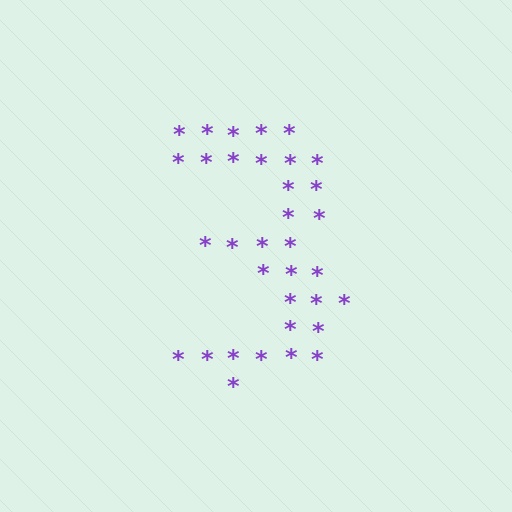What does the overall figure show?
The overall figure shows the digit 3.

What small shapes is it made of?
It is made of small asterisks.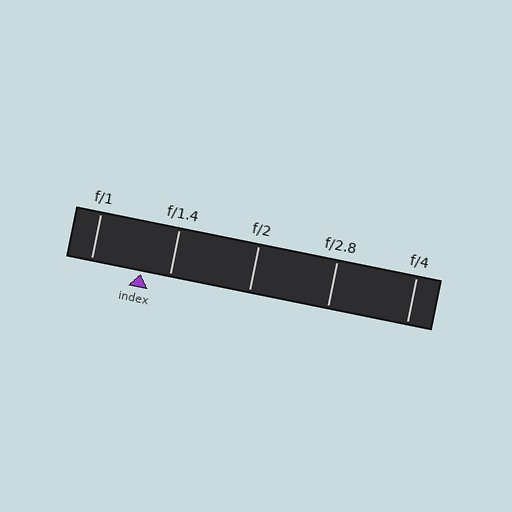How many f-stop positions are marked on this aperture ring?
There are 5 f-stop positions marked.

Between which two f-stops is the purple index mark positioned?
The index mark is between f/1 and f/1.4.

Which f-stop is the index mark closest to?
The index mark is closest to f/1.4.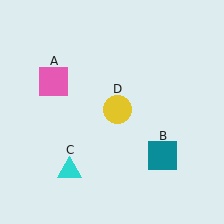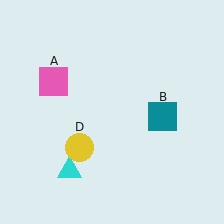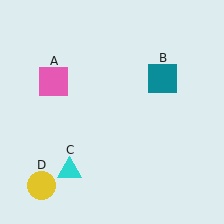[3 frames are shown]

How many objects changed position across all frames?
2 objects changed position: teal square (object B), yellow circle (object D).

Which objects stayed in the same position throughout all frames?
Pink square (object A) and cyan triangle (object C) remained stationary.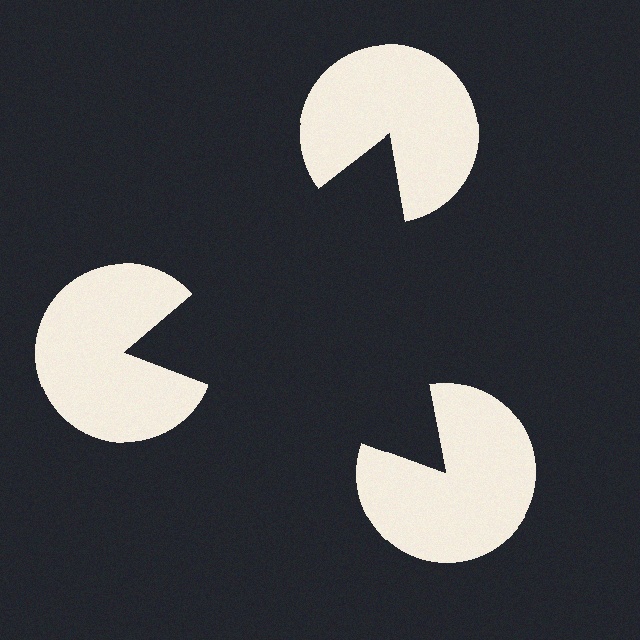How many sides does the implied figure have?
3 sides.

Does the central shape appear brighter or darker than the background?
It typically appears slightly darker than the background, even though no actual brightness change is drawn.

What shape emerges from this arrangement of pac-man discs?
An illusory triangle — its edges are inferred from the aligned wedge cuts in the pac-man discs, not physically drawn.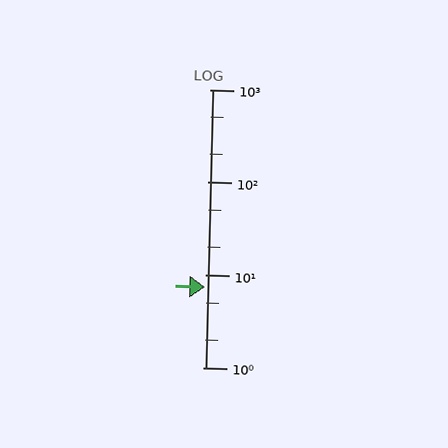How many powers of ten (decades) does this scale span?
The scale spans 3 decades, from 1 to 1000.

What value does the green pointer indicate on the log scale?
The pointer indicates approximately 7.3.